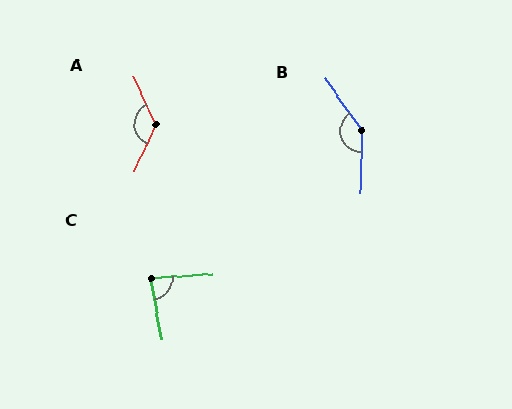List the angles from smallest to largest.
C (84°), A (131°), B (144°).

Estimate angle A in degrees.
Approximately 131 degrees.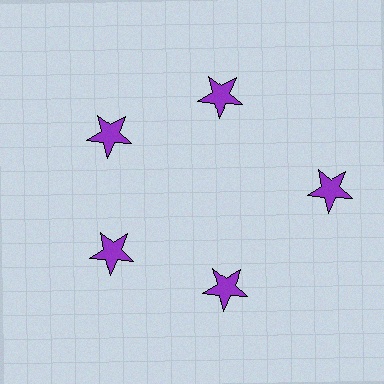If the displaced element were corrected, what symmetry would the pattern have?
It would have 5-fold rotational symmetry — the pattern would map onto itself every 72 degrees.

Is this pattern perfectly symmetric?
No. The 5 purple stars are arranged in a ring, but one element near the 3 o'clock position is pushed outward from the center, breaking the 5-fold rotational symmetry.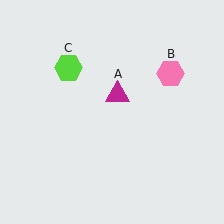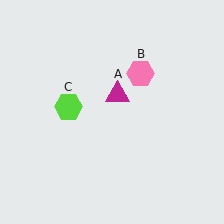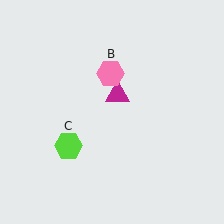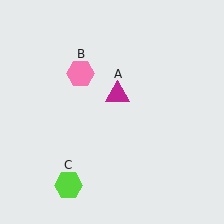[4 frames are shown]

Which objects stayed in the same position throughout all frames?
Magenta triangle (object A) remained stationary.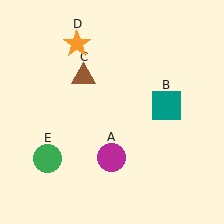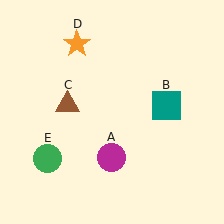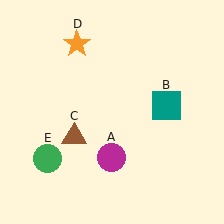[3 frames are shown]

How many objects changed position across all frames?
1 object changed position: brown triangle (object C).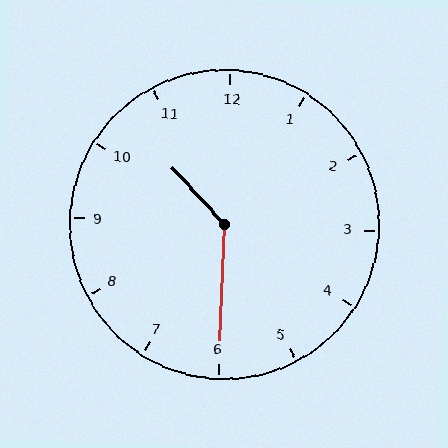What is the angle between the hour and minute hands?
Approximately 135 degrees.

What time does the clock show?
10:30.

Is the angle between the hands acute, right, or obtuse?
It is obtuse.